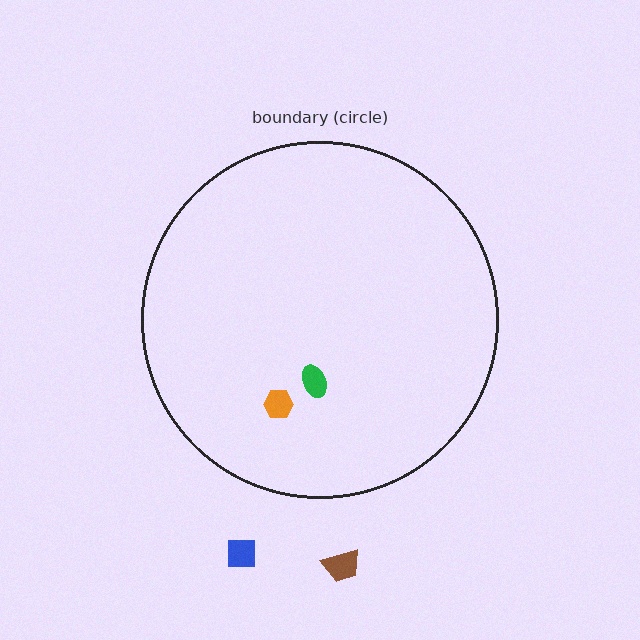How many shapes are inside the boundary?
2 inside, 2 outside.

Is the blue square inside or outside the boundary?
Outside.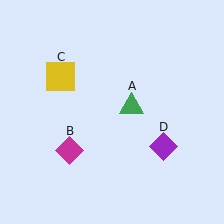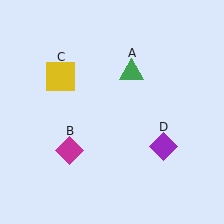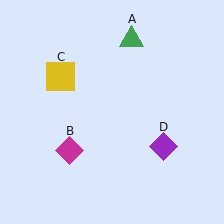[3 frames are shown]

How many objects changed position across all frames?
1 object changed position: green triangle (object A).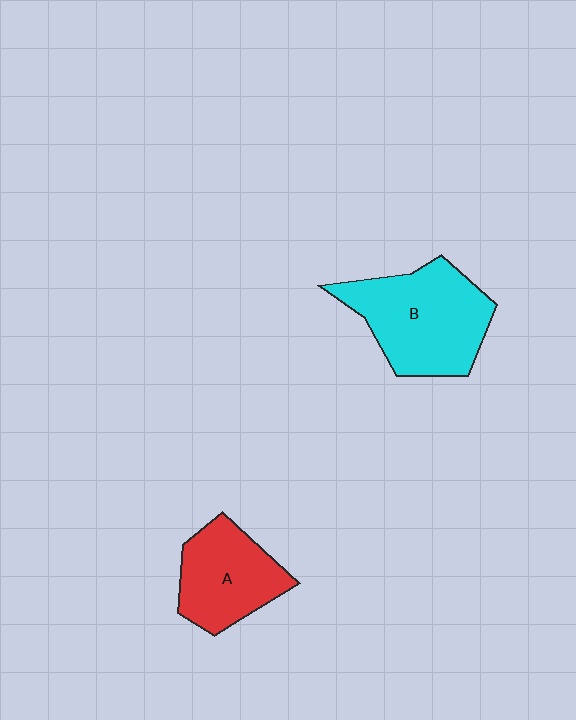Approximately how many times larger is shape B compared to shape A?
Approximately 1.4 times.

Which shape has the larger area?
Shape B (cyan).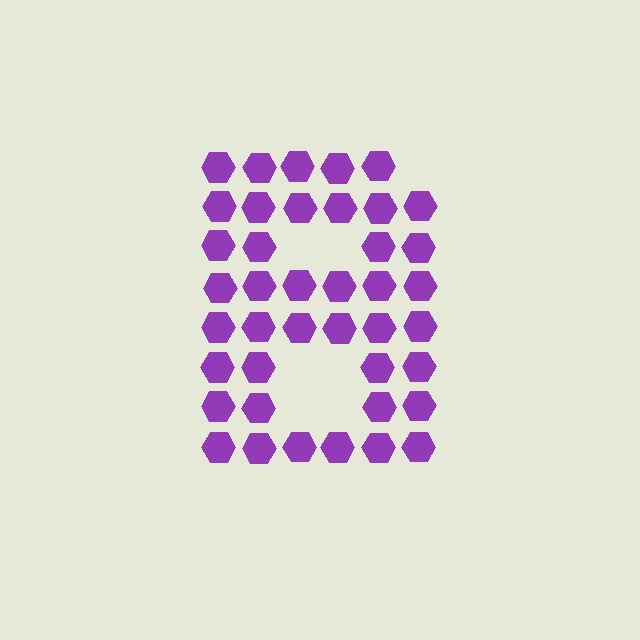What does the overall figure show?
The overall figure shows the letter B.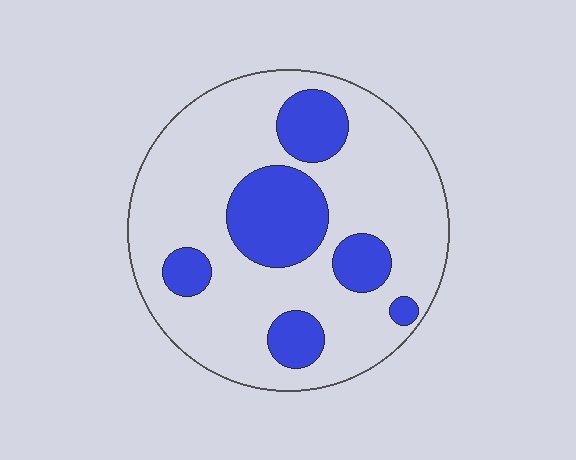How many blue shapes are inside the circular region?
6.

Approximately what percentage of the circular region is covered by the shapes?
Approximately 25%.